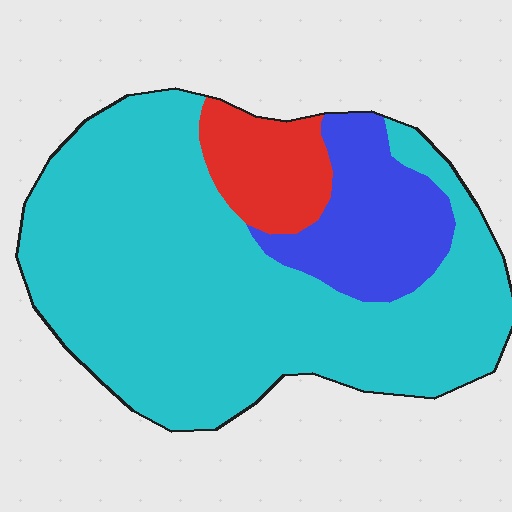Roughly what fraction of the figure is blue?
Blue covers around 15% of the figure.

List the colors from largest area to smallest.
From largest to smallest: cyan, blue, red.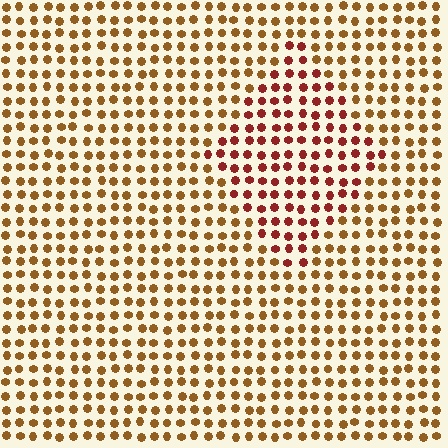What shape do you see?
I see a diamond.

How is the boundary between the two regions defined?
The boundary is defined purely by a slight shift in hue (about 33 degrees). Spacing, size, and orientation are identical on both sides.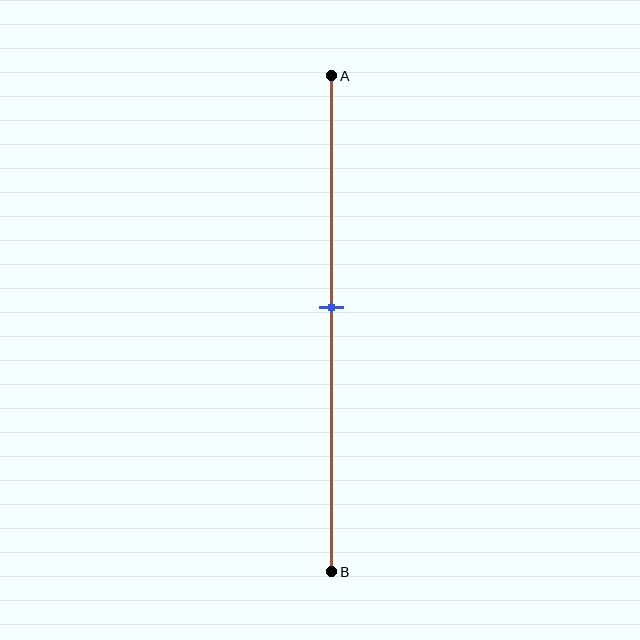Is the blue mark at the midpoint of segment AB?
No, the mark is at about 45% from A, not at the 50% midpoint.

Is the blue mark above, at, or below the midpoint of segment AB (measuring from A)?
The blue mark is above the midpoint of segment AB.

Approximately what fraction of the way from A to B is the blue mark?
The blue mark is approximately 45% of the way from A to B.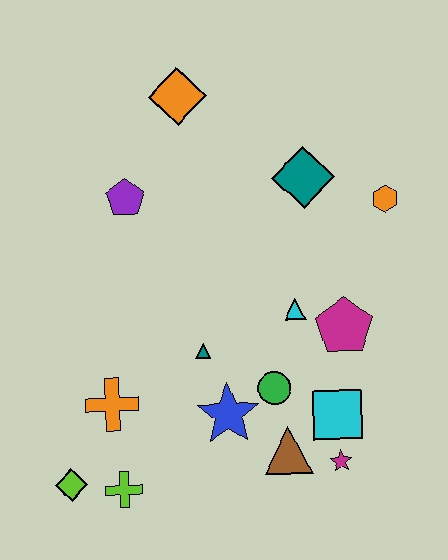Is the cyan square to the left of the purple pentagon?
No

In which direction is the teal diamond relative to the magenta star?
The teal diamond is above the magenta star.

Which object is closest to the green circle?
The blue star is closest to the green circle.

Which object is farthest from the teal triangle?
The orange diamond is farthest from the teal triangle.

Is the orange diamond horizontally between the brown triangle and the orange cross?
Yes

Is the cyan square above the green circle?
No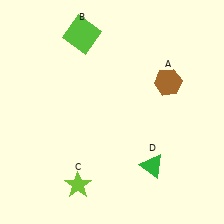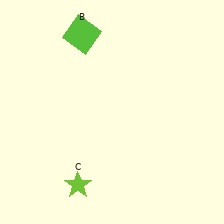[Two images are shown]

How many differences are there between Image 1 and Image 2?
There are 2 differences between the two images.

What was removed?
The green triangle (D), the brown hexagon (A) were removed in Image 2.